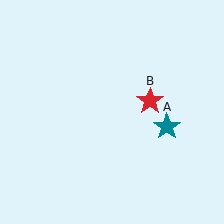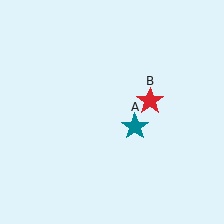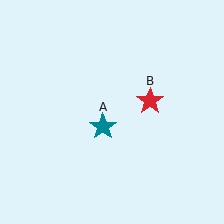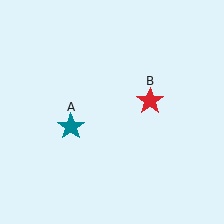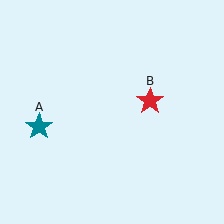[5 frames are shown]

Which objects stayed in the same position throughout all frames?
Red star (object B) remained stationary.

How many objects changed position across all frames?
1 object changed position: teal star (object A).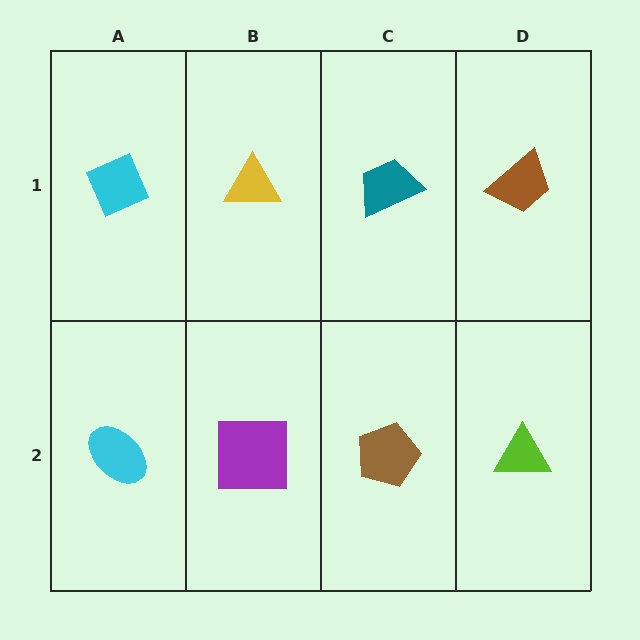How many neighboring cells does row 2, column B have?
3.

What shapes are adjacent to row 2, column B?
A yellow triangle (row 1, column B), a cyan ellipse (row 2, column A), a brown pentagon (row 2, column C).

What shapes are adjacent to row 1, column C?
A brown pentagon (row 2, column C), a yellow triangle (row 1, column B), a brown trapezoid (row 1, column D).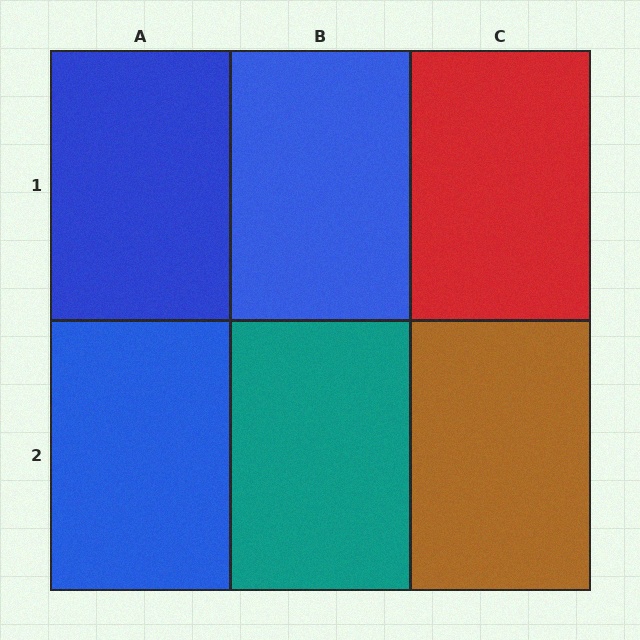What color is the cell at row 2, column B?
Teal.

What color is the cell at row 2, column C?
Brown.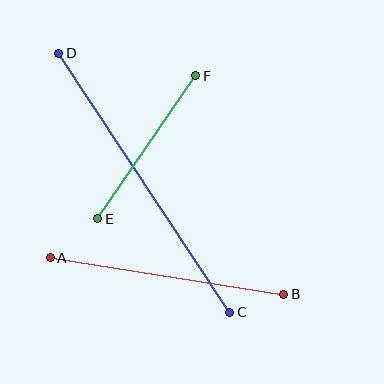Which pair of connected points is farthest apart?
Points C and D are farthest apart.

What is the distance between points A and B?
The distance is approximately 236 pixels.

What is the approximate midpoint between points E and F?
The midpoint is at approximately (147, 147) pixels.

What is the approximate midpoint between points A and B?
The midpoint is at approximately (167, 276) pixels.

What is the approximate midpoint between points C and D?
The midpoint is at approximately (144, 183) pixels.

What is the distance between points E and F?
The distance is approximately 174 pixels.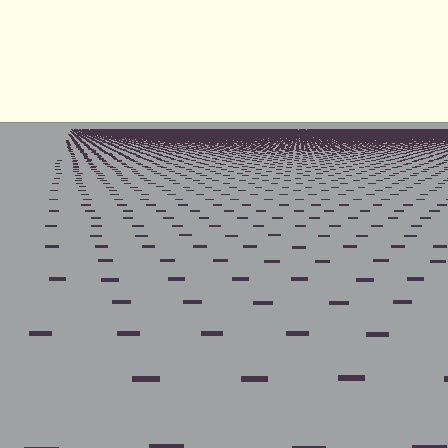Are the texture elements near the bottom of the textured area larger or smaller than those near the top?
Larger. Near the bottom, elements are closer to the viewer and appear at a bigger on-screen size.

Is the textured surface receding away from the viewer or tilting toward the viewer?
The surface is receding away from the viewer. Texture elements get smaller and denser toward the top.